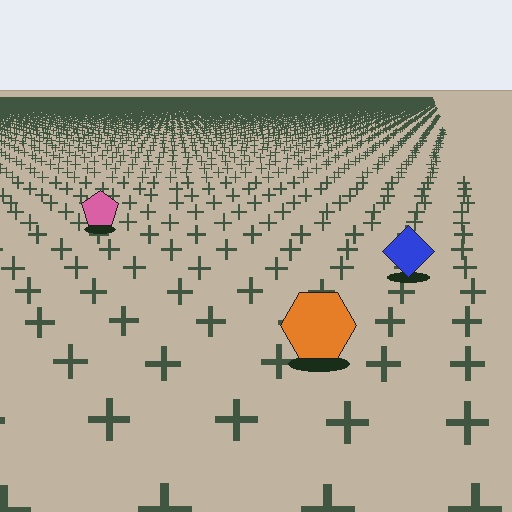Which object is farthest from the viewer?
The pink pentagon is farthest from the viewer. It appears smaller and the ground texture around it is denser.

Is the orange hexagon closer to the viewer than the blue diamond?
Yes. The orange hexagon is closer — you can tell from the texture gradient: the ground texture is coarser near it.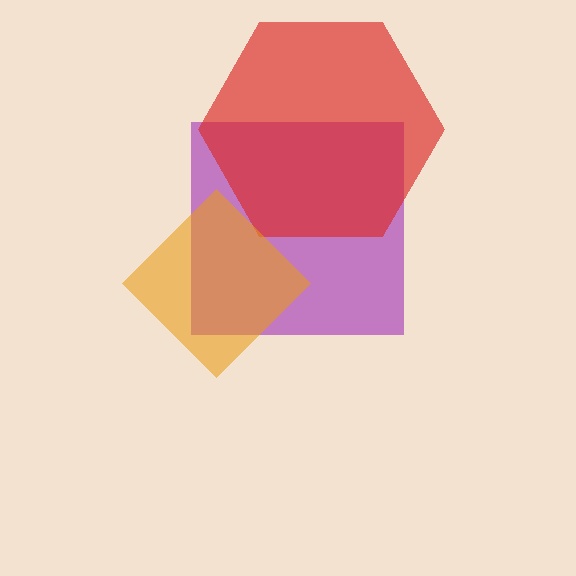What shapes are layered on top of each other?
The layered shapes are: a purple square, a red hexagon, an orange diamond.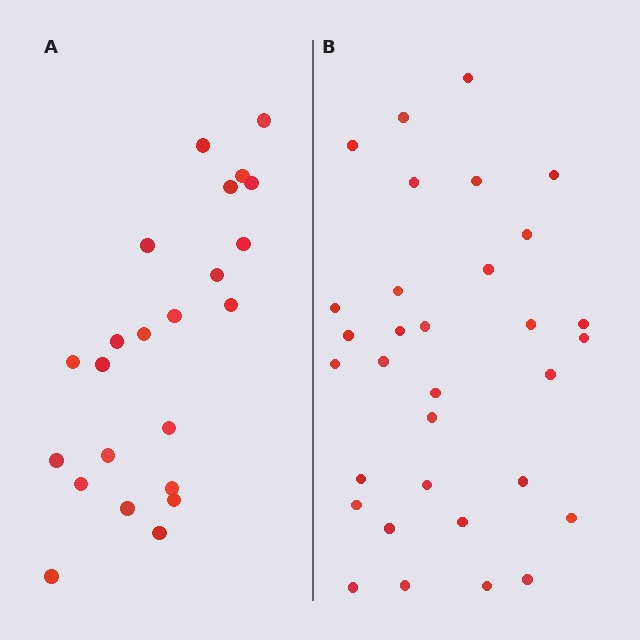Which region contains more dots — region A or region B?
Region B (the right region) has more dots.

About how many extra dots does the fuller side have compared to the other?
Region B has roughly 8 or so more dots than region A.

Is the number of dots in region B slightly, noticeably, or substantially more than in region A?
Region B has noticeably more, but not dramatically so. The ratio is roughly 1.4 to 1.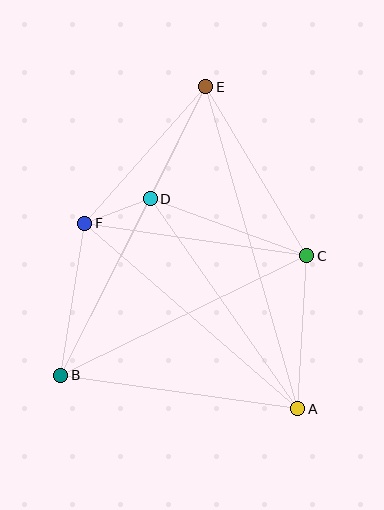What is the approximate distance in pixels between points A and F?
The distance between A and F is approximately 282 pixels.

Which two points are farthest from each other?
Points A and E are farthest from each other.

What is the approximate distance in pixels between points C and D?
The distance between C and D is approximately 167 pixels.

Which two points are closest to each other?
Points D and F are closest to each other.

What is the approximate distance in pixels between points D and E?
The distance between D and E is approximately 125 pixels.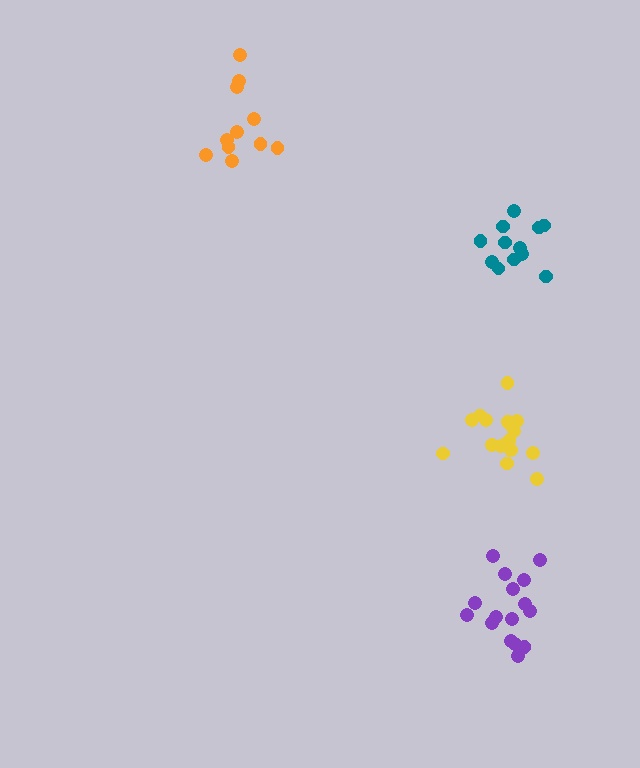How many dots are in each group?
Group 1: 16 dots, Group 2: 12 dots, Group 3: 11 dots, Group 4: 16 dots (55 total).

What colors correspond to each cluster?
The clusters are colored: yellow, teal, orange, purple.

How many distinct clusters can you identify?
There are 4 distinct clusters.